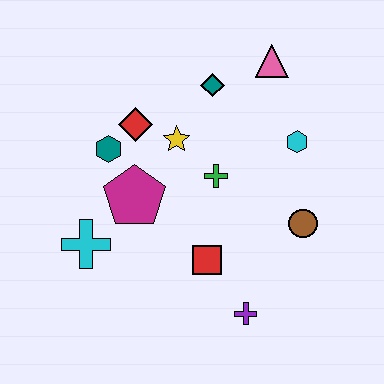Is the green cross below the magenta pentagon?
No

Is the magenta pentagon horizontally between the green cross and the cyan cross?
Yes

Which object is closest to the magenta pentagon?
The teal hexagon is closest to the magenta pentagon.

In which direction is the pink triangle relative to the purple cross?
The pink triangle is above the purple cross.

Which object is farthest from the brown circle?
The cyan cross is farthest from the brown circle.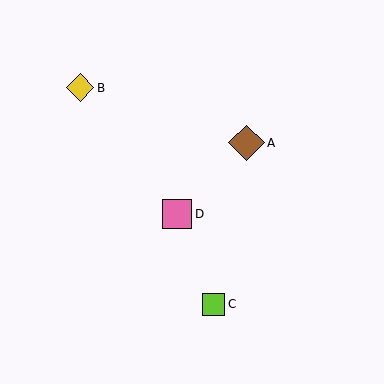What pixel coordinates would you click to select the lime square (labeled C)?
Click at (214, 304) to select the lime square C.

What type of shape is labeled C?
Shape C is a lime square.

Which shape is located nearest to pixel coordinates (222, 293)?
The lime square (labeled C) at (214, 304) is nearest to that location.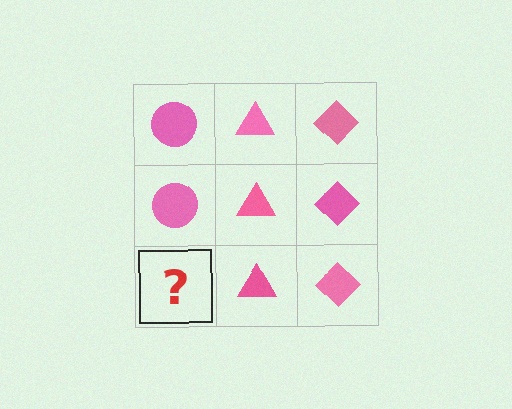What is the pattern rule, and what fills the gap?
The rule is that each column has a consistent shape. The gap should be filled with a pink circle.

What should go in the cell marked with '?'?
The missing cell should contain a pink circle.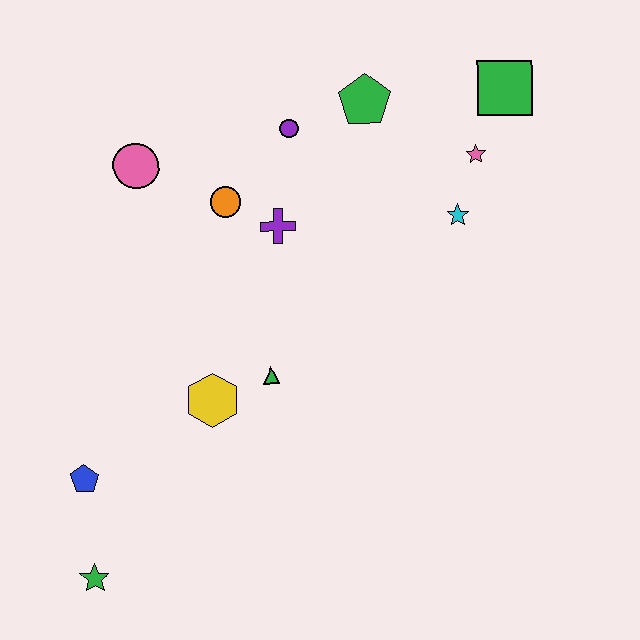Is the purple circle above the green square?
No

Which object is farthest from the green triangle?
The green square is farthest from the green triangle.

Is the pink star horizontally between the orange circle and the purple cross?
No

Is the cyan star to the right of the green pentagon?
Yes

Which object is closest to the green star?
The blue pentagon is closest to the green star.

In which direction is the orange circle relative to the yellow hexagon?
The orange circle is above the yellow hexagon.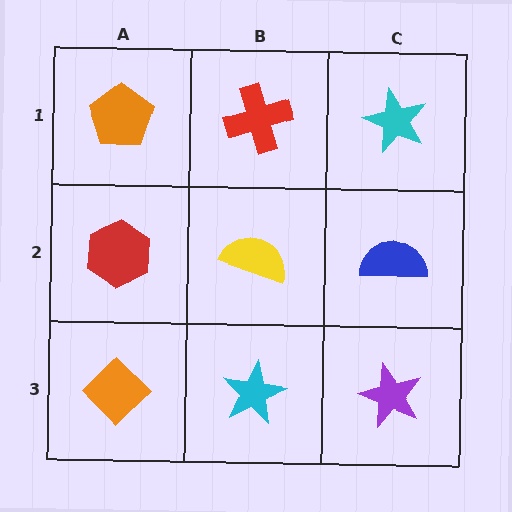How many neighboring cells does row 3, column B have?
3.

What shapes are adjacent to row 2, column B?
A red cross (row 1, column B), a cyan star (row 3, column B), a red hexagon (row 2, column A), a blue semicircle (row 2, column C).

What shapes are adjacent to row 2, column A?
An orange pentagon (row 1, column A), an orange diamond (row 3, column A), a yellow semicircle (row 2, column B).